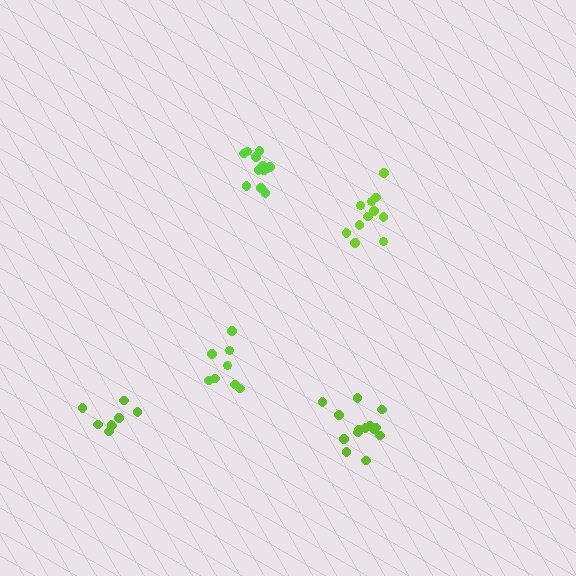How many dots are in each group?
Group 1: 12 dots, Group 2: 14 dots, Group 3: 8 dots, Group 4: 11 dots, Group 5: 8 dots (53 total).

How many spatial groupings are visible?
There are 5 spatial groupings.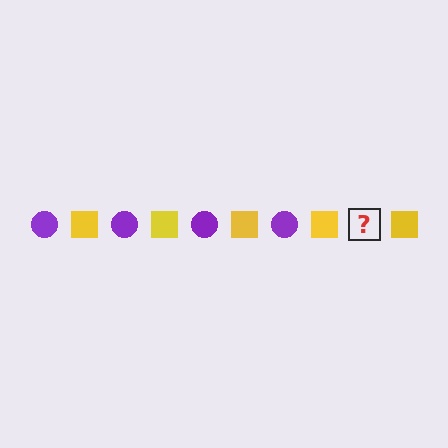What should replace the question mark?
The question mark should be replaced with a purple circle.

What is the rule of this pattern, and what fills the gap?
The rule is that the pattern alternates between purple circle and yellow square. The gap should be filled with a purple circle.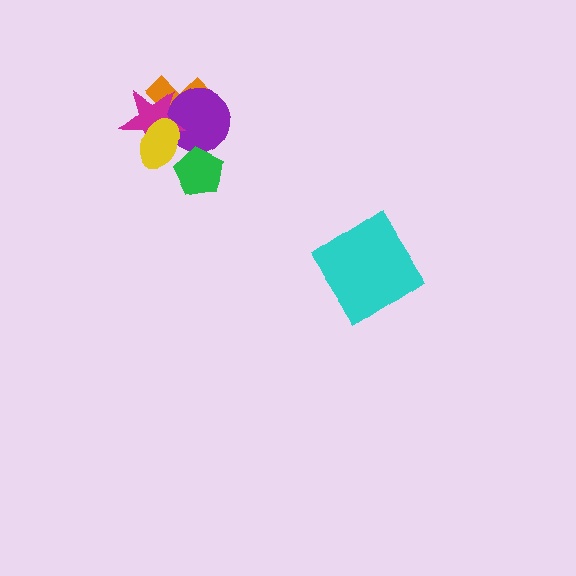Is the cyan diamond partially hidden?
No, no other shape covers it.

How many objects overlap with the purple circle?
4 objects overlap with the purple circle.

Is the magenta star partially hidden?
Yes, it is partially covered by another shape.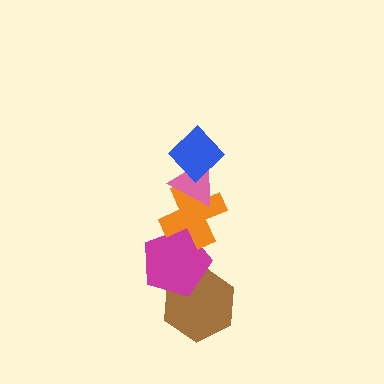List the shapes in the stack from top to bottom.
From top to bottom: the blue diamond, the pink triangle, the orange cross, the magenta pentagon, the brown hexagon.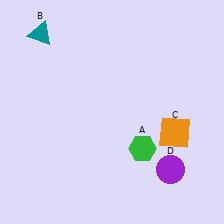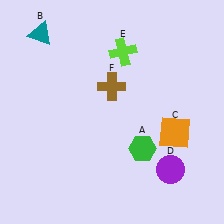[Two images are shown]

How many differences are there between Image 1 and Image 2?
There are 2 differences between the two images.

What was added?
A lime cross (E), a brown cross (F) were added in Image 2.